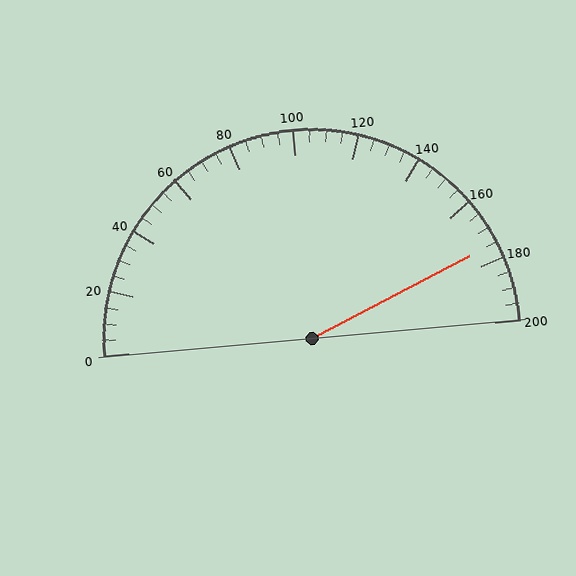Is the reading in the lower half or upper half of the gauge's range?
The reading is in the upper half of the range (0 to 200).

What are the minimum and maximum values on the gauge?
The gauge ranges from 0 to 200.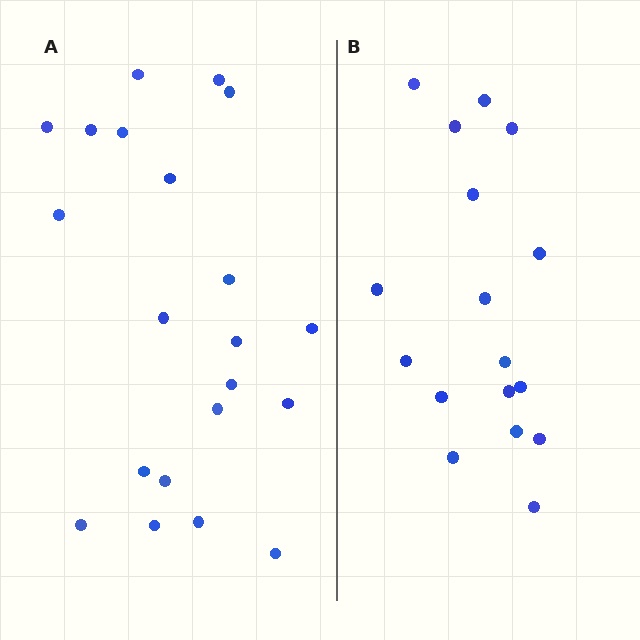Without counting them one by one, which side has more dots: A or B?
Region A (the left region) has more dots.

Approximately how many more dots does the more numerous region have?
Region A has about 4 more dots than region B.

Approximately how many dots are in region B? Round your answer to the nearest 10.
About 20 dots. (The exact count is 17, which rounds to 20.)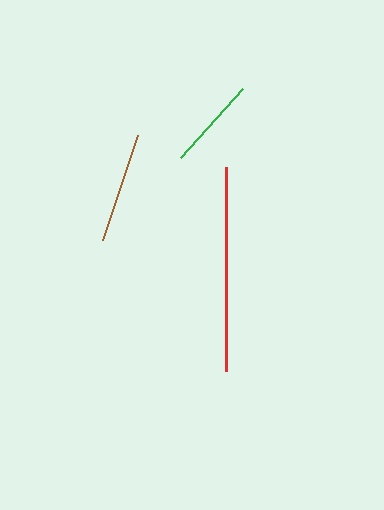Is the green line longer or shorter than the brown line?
The brown line is longer than the green line.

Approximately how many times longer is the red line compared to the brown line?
The red line is approximately 1.9 times the length of the brown line.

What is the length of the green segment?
The green segment is approximately 93 pixels long.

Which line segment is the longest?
The red line is the longest at approximately 205 pixels.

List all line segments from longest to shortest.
From longest to shortest: red, brown, green.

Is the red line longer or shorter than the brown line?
The red line is longer than the brown line.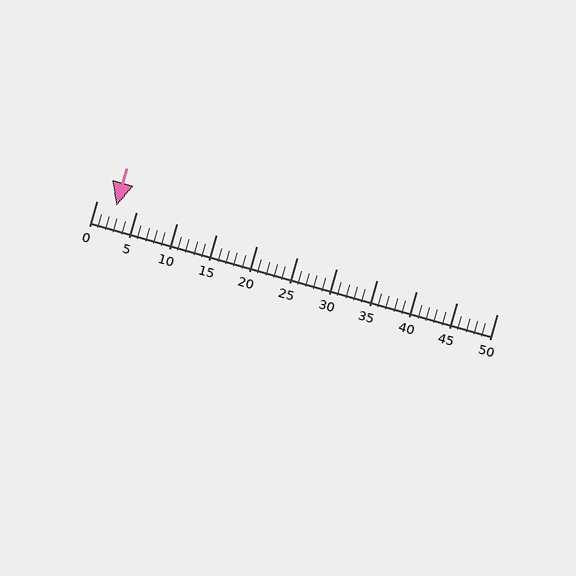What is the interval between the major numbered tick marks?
The major tick marks are spaced 5 units apart.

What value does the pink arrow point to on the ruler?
The pink arrow points to approximately 2.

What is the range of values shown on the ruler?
The ruler shows values from 0 to 50.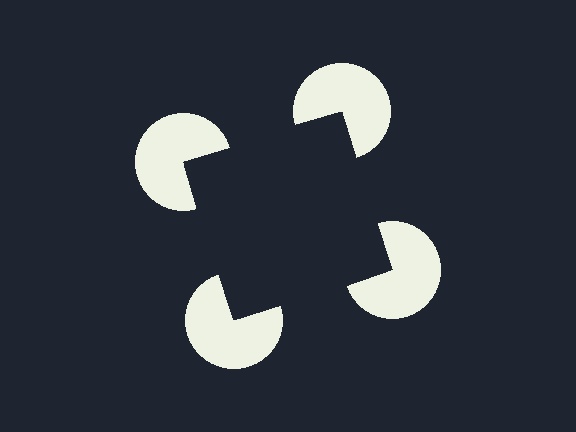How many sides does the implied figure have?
4 sides.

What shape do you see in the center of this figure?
An illusory square — its edges are inferred from the aligned wedge cuts in the pac-man discs, not physically drawn.